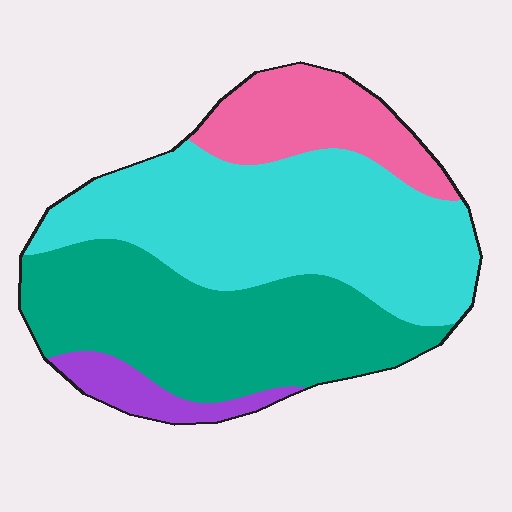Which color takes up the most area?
Cyan, at roughly 40%.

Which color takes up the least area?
Purple, at roughly 5%.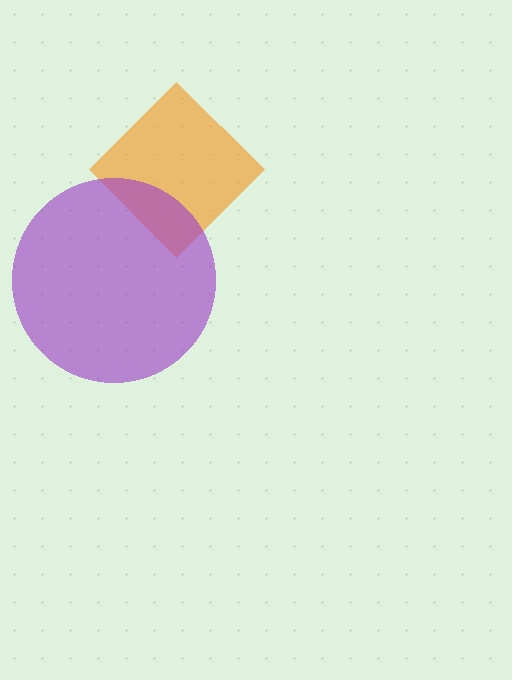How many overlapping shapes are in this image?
There are 2 overlapping shapes in the image.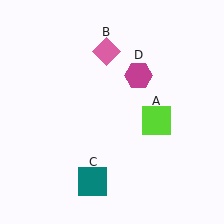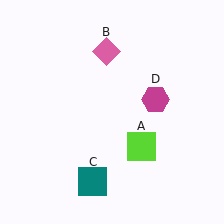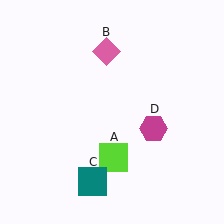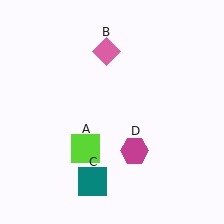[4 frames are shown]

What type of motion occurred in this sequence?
The lime square (object A), magenta hexagon (object D) rotated clockwise around the center of the scene.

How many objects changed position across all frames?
2 objects changed position: lime square (object A), magenta hexagon (object D).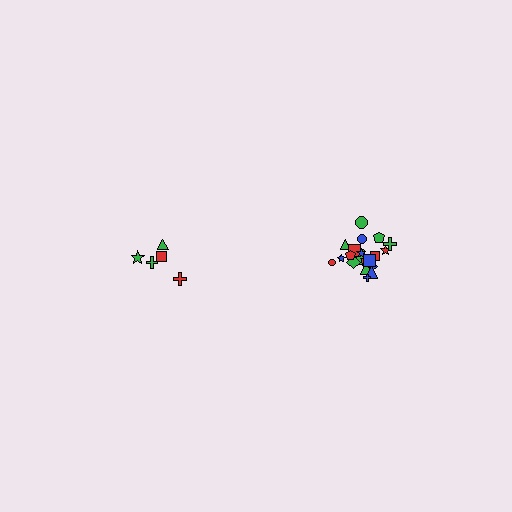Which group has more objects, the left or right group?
The right group.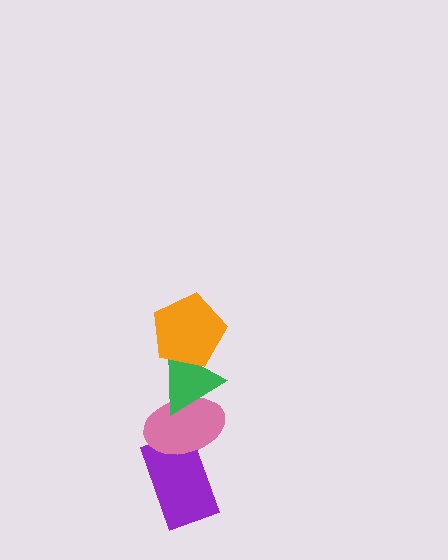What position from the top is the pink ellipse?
The pink ellipse is 3rd from the top.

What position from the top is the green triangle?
The green triangle is 2nd from the top.